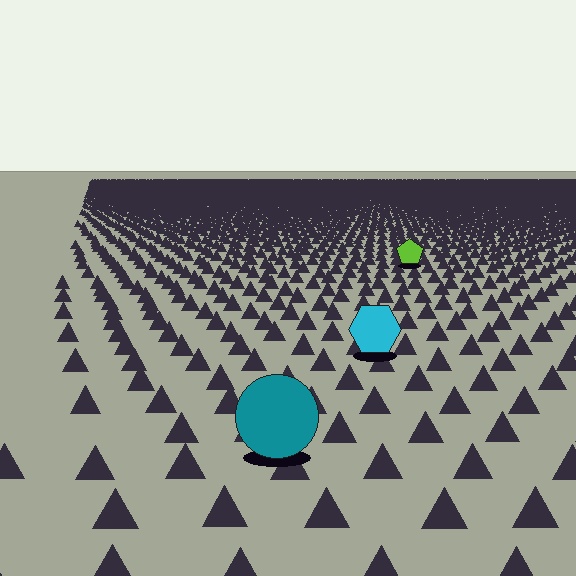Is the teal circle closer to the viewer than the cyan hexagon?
Yes. The teal circle is closer — you can tell from the texture gradient: the ground texture is coarser near it.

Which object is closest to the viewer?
The teal circle is closest. The texture marks near it are larger and more spread out.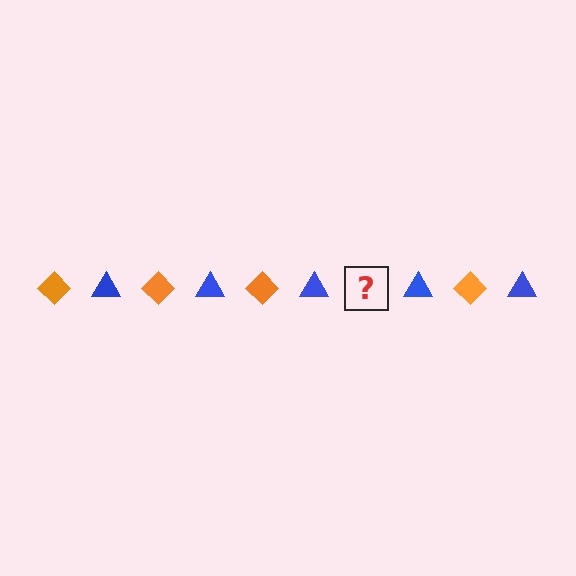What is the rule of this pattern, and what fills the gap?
The rule is that the pattern alternates between orange diamond and blue triangle. The gap should be filled with an orange diamond.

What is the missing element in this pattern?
The missing element is an orange diamond.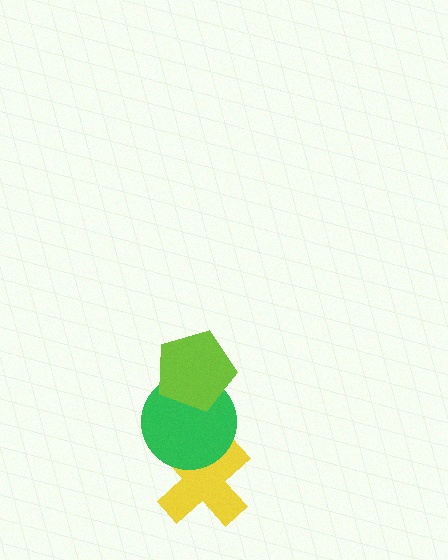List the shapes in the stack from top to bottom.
From top to bottom: the lime pentagon, the green circle, the yellow cross.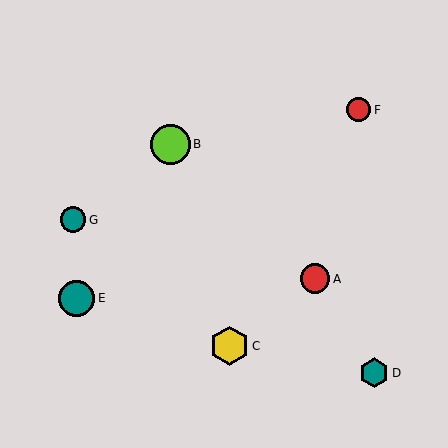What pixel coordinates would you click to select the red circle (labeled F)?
Click at (359, 110) to select the red circle F.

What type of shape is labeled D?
Shape D is a teal hexagon.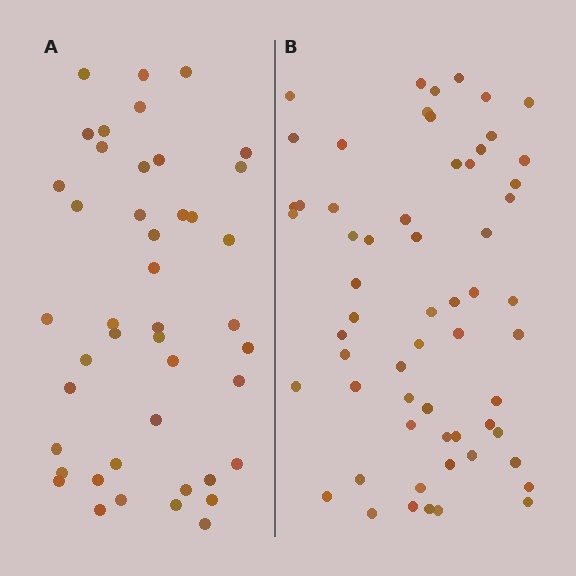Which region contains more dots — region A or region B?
Region B (the right region) has more dots.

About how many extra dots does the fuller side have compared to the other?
Region B has approximately 15 more dots than region A.